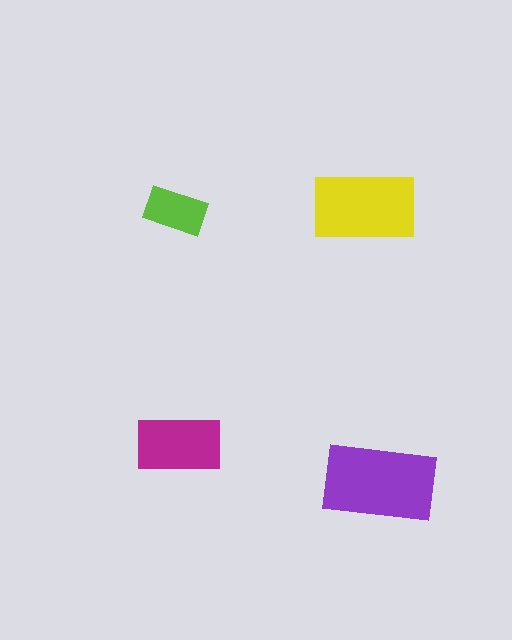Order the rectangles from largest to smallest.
the purple one, the yellow one, the magenta one, the lime one.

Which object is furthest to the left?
The lime rectangle is leftmost.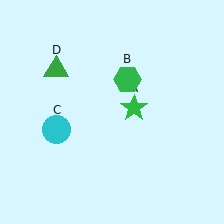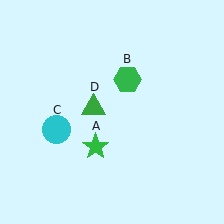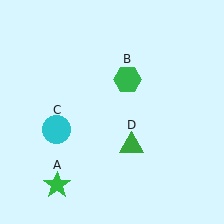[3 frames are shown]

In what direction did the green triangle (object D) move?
The green triangle (object D) moved down and to the right.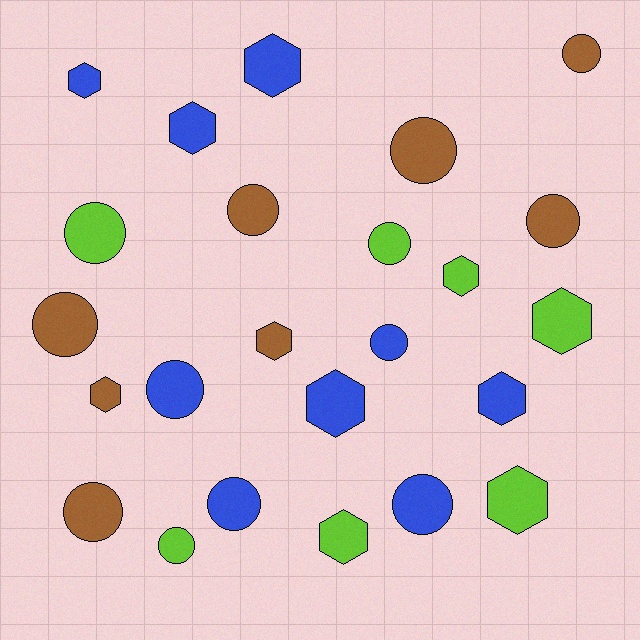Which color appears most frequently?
Blue, with 9 objects.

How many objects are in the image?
There are 24 objects.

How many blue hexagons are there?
There are 5 blue hexagons.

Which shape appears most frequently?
Circle, with 13 objects.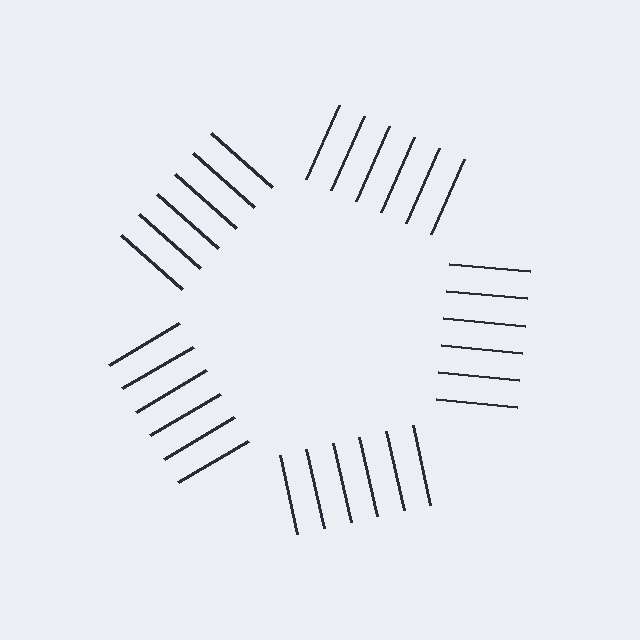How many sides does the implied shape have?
5 sides — the line-ends trace a pentagon.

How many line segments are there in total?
30 — 6 along each of the 5 edges.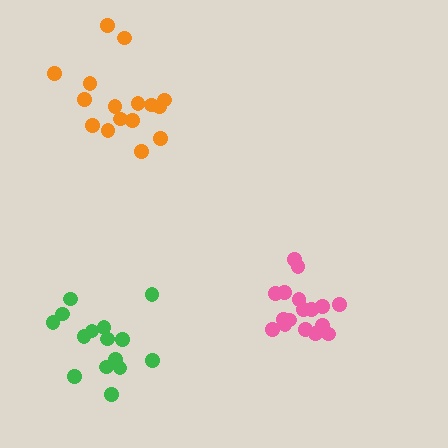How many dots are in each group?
Group 1: 16 dots, Group 2: 15 dots, Group 3: 17 dots (48 total).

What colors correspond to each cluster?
The clusters are colored: orange, green, pink.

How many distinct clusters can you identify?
There are 3 distinct clusters.